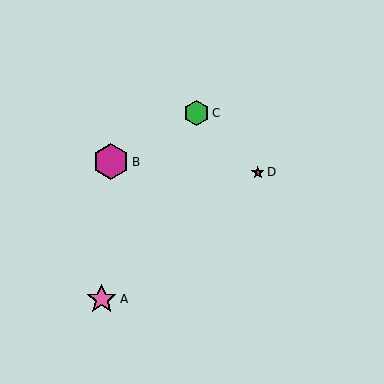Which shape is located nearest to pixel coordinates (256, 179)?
The red star (labeled D) at (258, 172) is nearest to that location.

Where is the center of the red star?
The center of the red star is at (258, 172).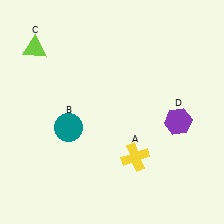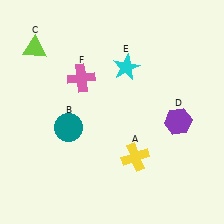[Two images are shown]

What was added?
A cyan star (E), a pink cross (F) were added in Image 2.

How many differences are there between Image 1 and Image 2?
There are 2 differences between the two images.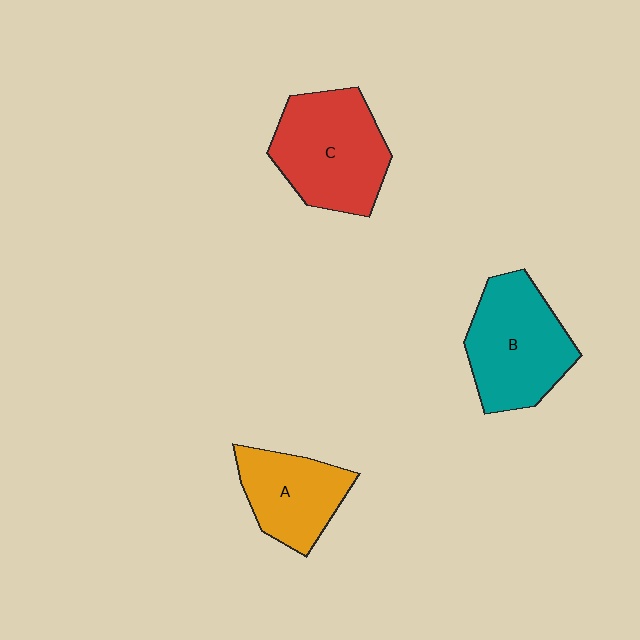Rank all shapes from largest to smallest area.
From largest to smallest: C (red), B (teal), A (orange).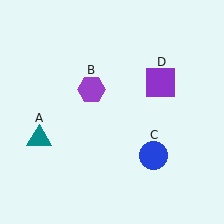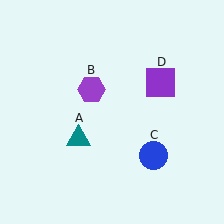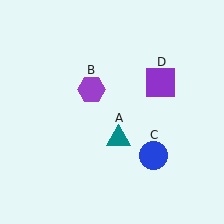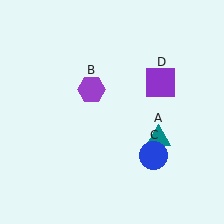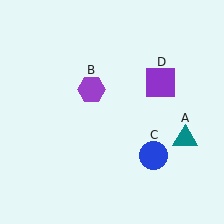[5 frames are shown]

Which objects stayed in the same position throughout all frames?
Purple hexagon (object B) and blue circle (object C) and purple square (object D) remained stationary.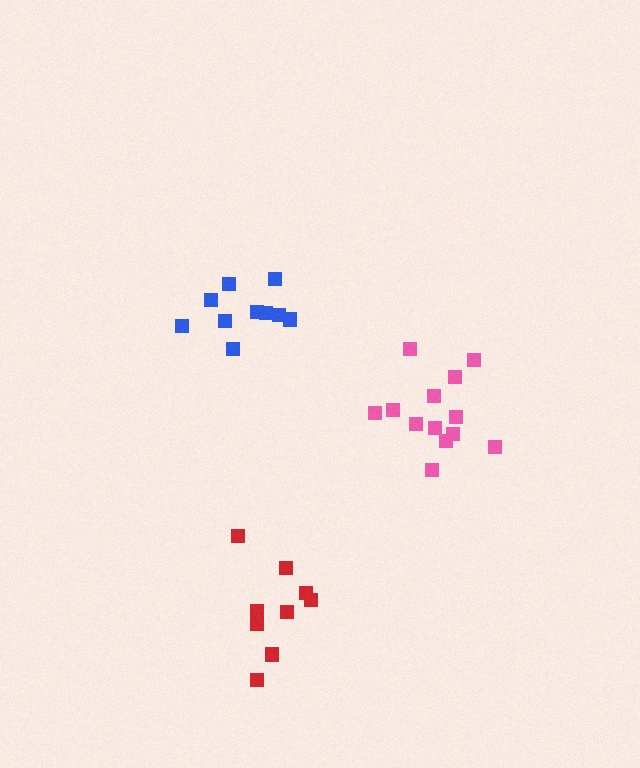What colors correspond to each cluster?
The clusters are colored: red, blue, pink.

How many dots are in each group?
Group 1: 9 dots, Group 2: 10 dots, Group 3: 13 dots (32 total).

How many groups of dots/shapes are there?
There are 3 groups.